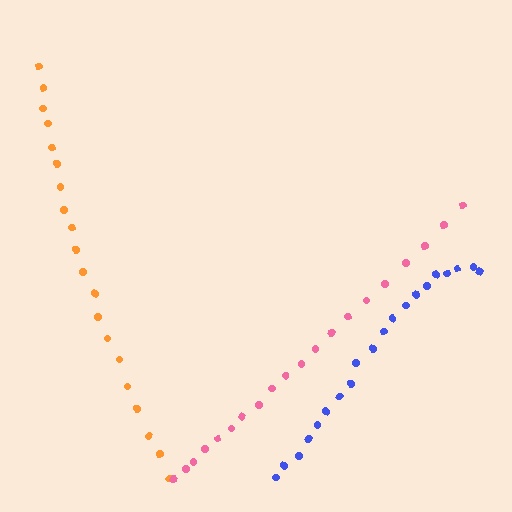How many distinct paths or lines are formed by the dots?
There are 3 distinct paths.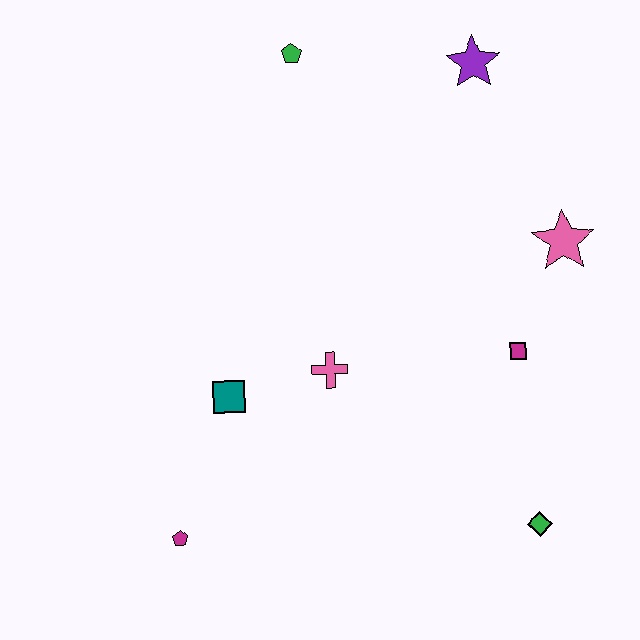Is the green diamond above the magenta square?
No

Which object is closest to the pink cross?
The teal square is closest to the pink cross.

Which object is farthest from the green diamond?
The green pentagon is farthest from the green diamond.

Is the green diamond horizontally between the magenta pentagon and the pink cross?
No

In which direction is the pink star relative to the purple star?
The pink star is below the purple star.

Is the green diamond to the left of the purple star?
No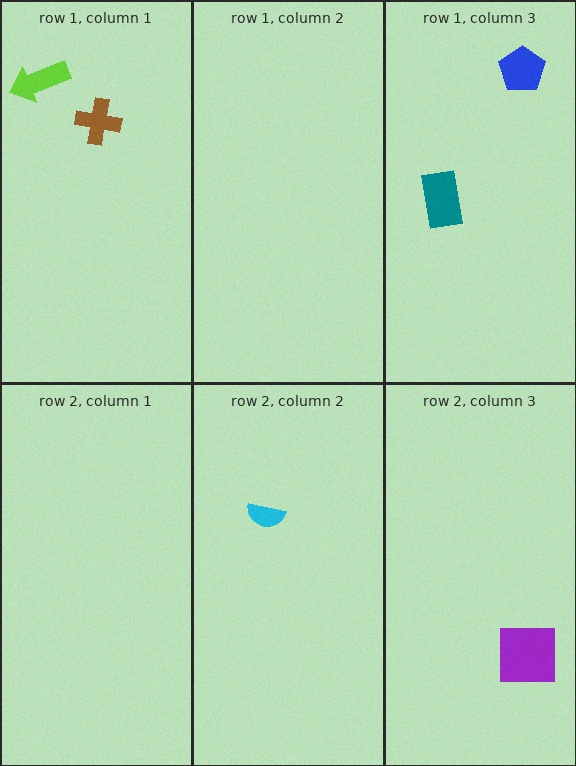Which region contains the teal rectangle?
The row 1, column 3 region.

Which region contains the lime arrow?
The row 1, column 1 region.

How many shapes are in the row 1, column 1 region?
2.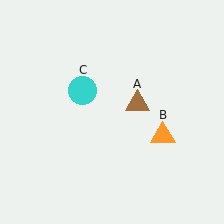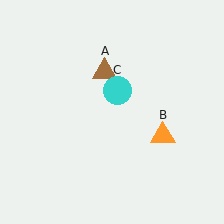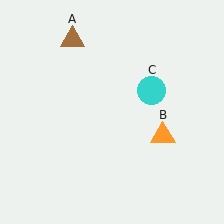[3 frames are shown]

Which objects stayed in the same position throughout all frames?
Orange triangle (object B) remained stationary.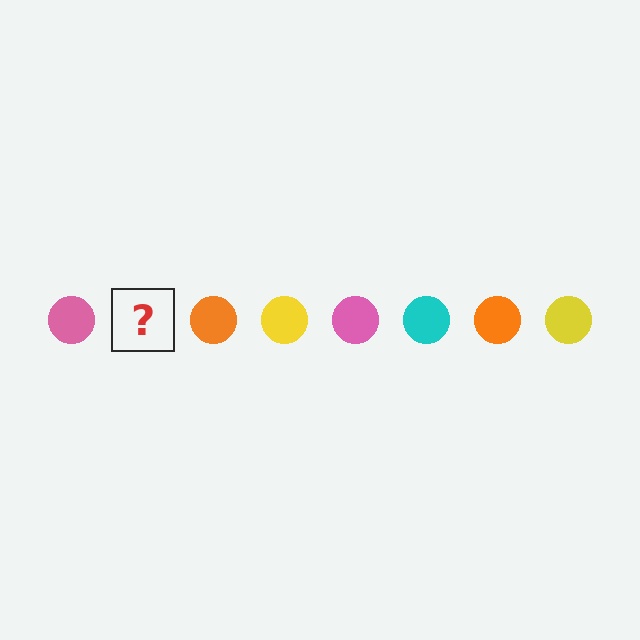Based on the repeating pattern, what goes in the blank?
The blank should be a cyan circle.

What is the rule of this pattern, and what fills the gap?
The rule is that the pattern cycles through pink, cyan, orange, yellow circles. The gap should be filled with a cyan circle.